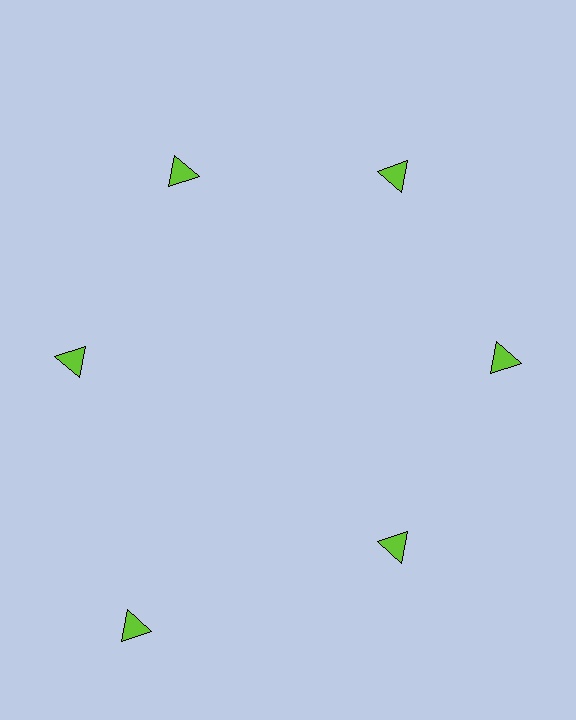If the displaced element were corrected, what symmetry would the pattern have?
It would have 6-fold rotational symmetry — the pattern would map onto itself every 60 degrees.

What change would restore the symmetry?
The symmetry would be restored by moving it inward, back onto the ring so that all 6 triangles sit at equal angles and equal distance from the center.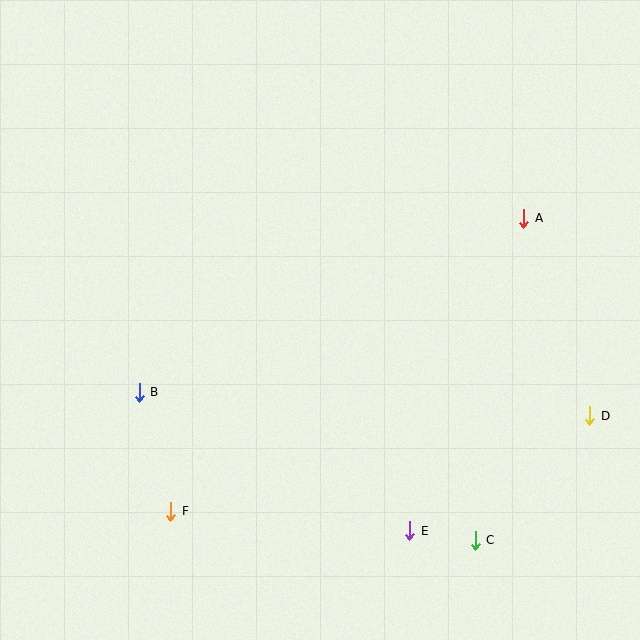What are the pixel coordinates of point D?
Point D is at (590, 416).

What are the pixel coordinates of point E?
Point E is at (410, 531).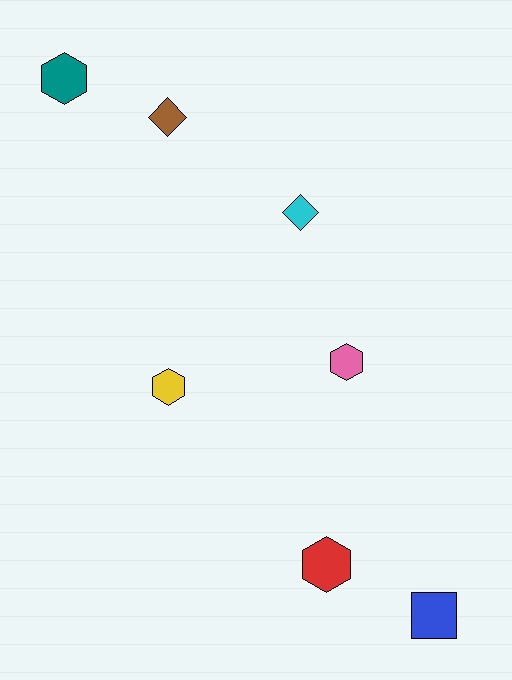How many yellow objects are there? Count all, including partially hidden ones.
There is 1 yellow object.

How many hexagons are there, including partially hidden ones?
There are 4 hexagons.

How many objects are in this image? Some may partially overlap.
There are 7 objects.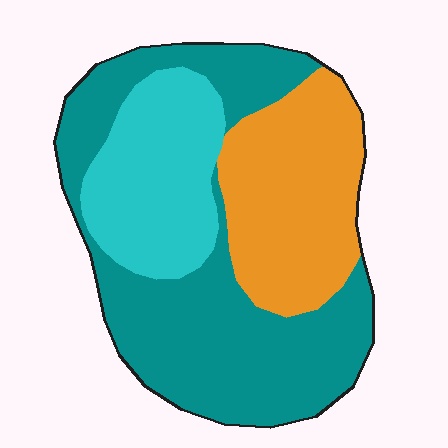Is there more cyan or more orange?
Orange.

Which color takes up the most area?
Teal, at roughly 50%.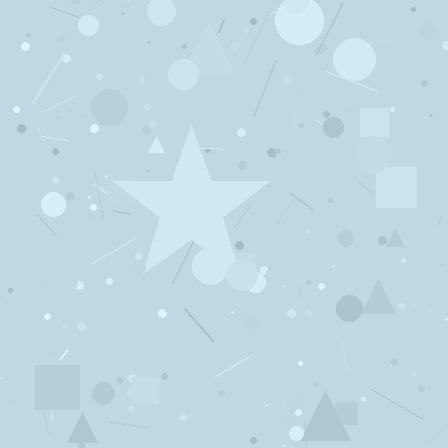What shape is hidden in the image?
A star is hidden in the image.